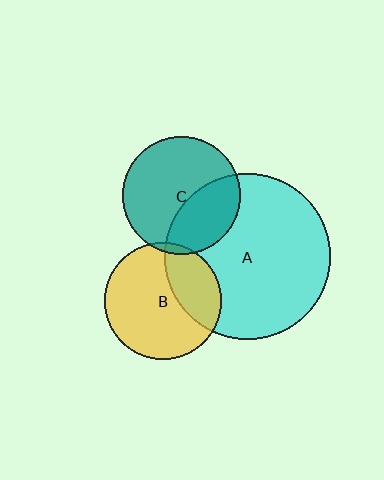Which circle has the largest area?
Circle A (cyan).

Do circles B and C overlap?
Yes.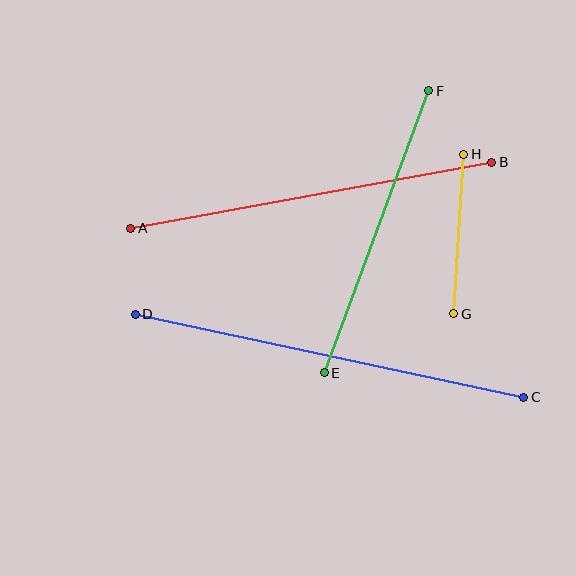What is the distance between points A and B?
The distance is approximately 367 pixels.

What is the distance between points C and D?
The distance is approximately 397 pixels.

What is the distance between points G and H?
The distance is approximately 160 pixels.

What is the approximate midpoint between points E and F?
The midpoint is at approximately (377, 232) pixels.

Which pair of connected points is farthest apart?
Points C and D are farthest apart.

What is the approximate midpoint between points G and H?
The midpoint is at approximately (459, 234) pixels.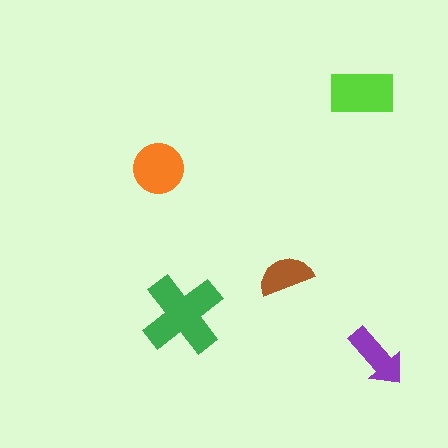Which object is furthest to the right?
The purple arrow is rightmost.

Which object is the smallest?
The brown semicircle.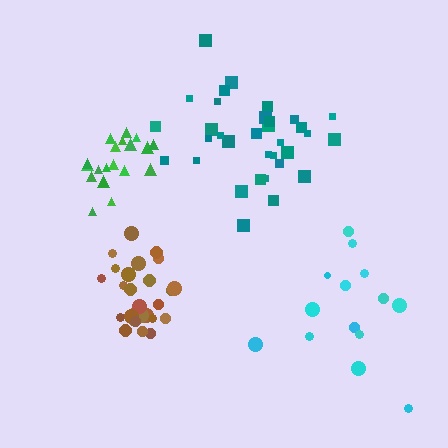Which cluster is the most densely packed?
Brown.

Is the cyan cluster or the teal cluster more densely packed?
Teal.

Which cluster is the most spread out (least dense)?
Cyan.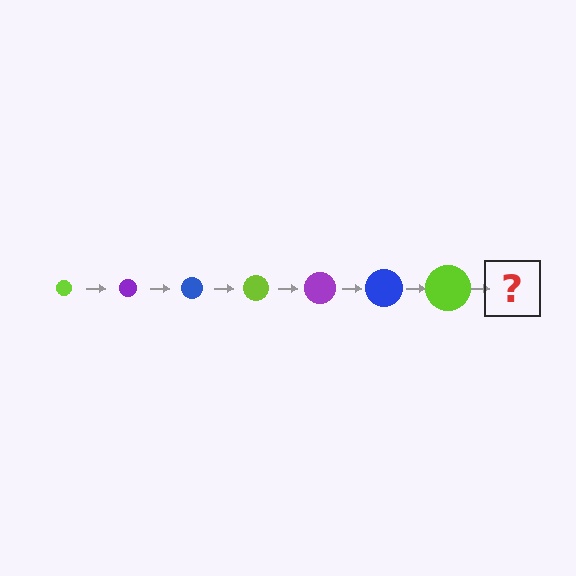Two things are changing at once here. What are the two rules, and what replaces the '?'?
The two rules are that the circle grows larger each step and the color cycles through lime, purple, and blue. The '?' should be a purple circle, larger than the previous one.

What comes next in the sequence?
The next element should be a purple circle, larger than the previous one.